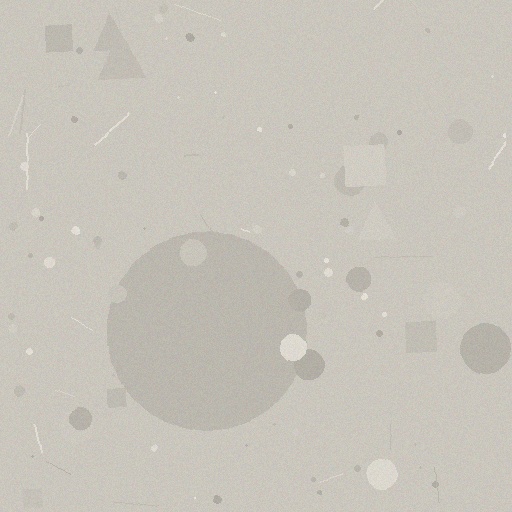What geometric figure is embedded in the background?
A circle is embedded in the background.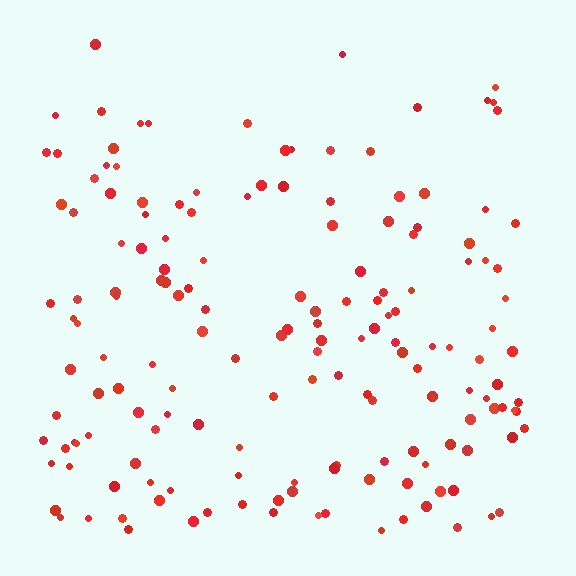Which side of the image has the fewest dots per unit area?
The top.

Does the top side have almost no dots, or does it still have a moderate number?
Still a moderate number, just noticeably fewer than the bottom.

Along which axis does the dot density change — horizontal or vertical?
Vertical.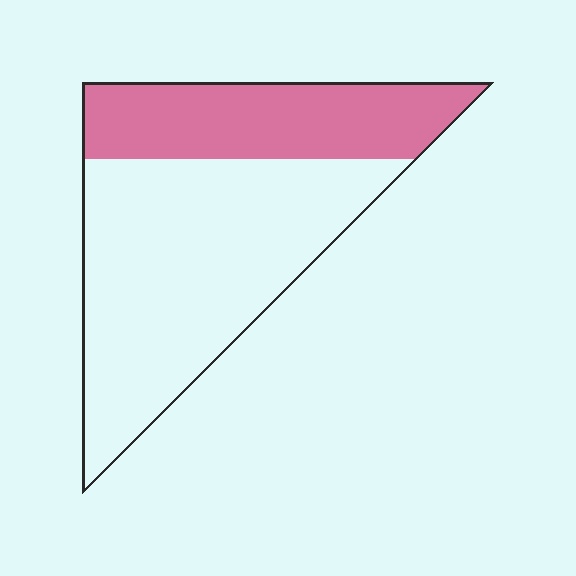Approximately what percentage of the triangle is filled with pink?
Approximately 35%.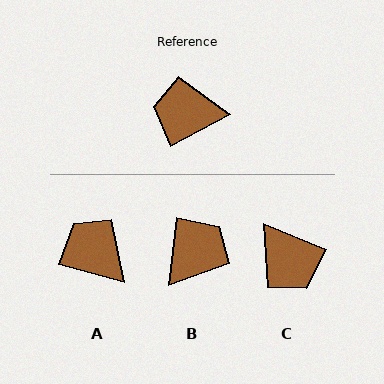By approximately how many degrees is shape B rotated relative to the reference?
Approximately 125 degrees clockwise.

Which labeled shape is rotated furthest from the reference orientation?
C, about 129 degrees away.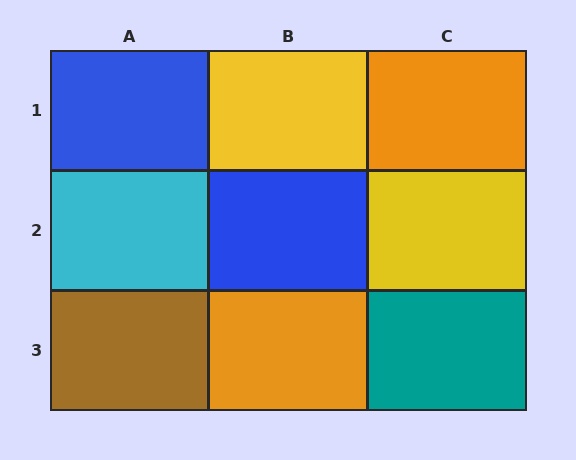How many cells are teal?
1 cell is teal.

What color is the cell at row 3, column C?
Teal.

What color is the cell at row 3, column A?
Brown.